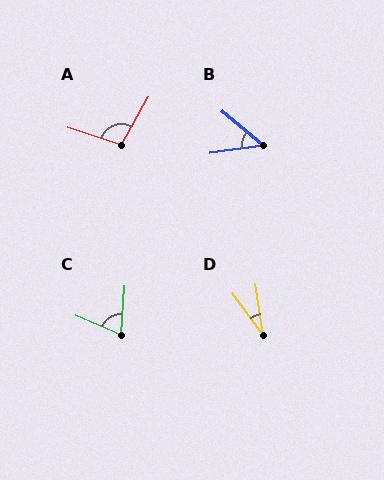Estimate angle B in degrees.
Approximately 48 degrees.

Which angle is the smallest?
D, at approximately 28 degrees.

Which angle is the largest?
A, at approximately 102 degrees.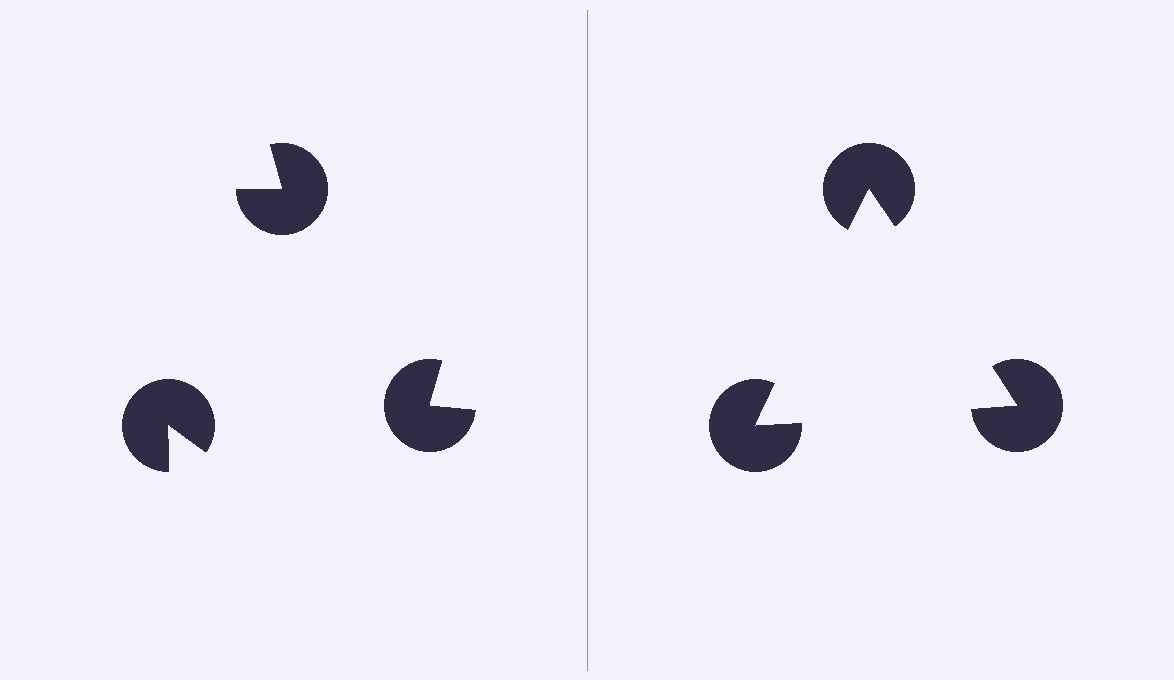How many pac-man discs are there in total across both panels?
6 — 3 on each side.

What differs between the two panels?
The pac-man discs are positioned identically on both sides; only the wedge orientations differ. On the right they align to a triangle; on the left they are misaligned.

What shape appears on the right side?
An illusory triangle.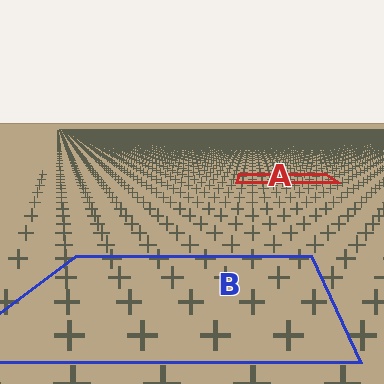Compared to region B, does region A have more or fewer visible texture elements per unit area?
Region A has more texture elements per unit area — they are packed more densely because it is farther away.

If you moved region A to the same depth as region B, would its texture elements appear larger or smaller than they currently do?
They would appear larger. At a closer depth, the same texture elements are projected at a bigger on-screen size.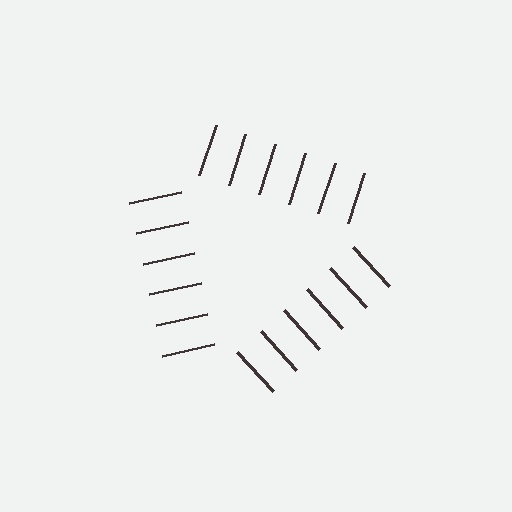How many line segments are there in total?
18 — 6 along each of the 3 edges.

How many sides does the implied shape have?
3 sides — the line-ends trace a triangle.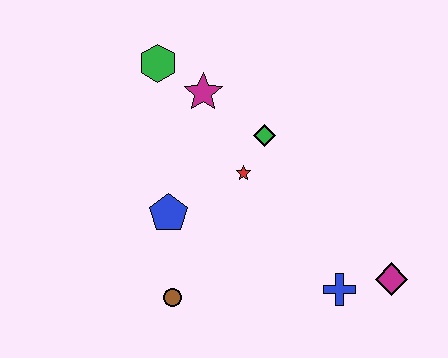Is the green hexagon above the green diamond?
Yes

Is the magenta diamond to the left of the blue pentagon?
No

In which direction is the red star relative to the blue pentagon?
The red star is to the right of the blue pentagon.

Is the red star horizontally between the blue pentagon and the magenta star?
No